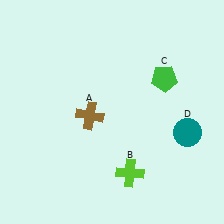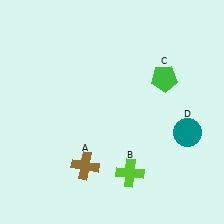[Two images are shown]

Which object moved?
The brown cross (A) moved down.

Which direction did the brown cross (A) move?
The brown cross (A) moved down.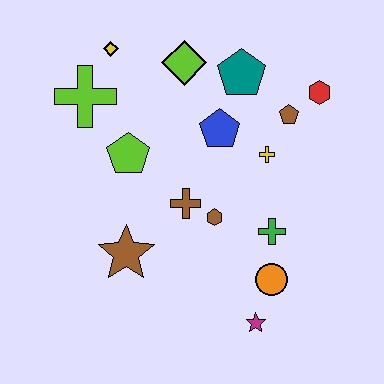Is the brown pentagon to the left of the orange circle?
No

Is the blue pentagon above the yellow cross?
Yes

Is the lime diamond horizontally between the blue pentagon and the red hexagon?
No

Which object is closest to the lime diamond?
The teal pentagon is closest to the lime diamond.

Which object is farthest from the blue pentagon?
The magenta star is farthest from the blue pentagon.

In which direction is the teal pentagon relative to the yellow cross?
The teal pentagon is above the yellow cross.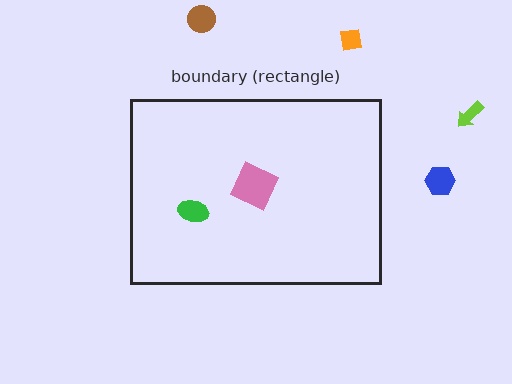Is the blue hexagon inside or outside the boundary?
Outside.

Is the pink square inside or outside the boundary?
Inside.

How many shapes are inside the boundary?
2 inside, 4 outside.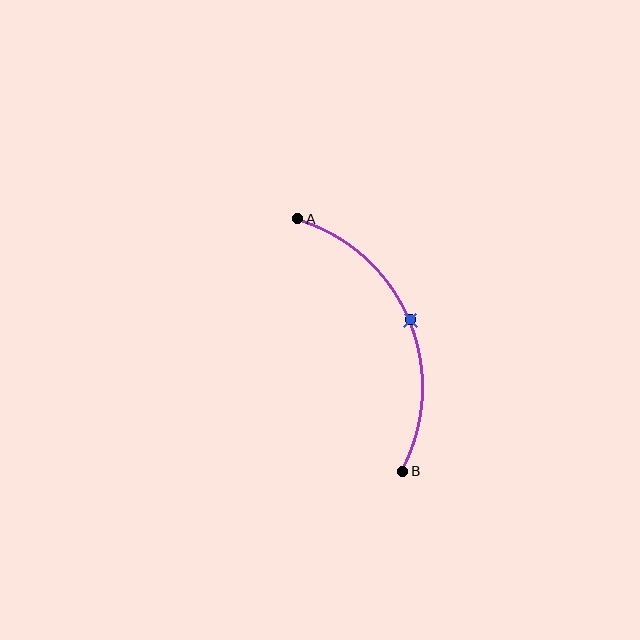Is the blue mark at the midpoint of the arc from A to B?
Yes. The blue mark lies on the arc at equal arc-length from both A and B — it is the arc midpoint.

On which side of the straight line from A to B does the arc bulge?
The arc bulges to the right of the straight line connecting A and B.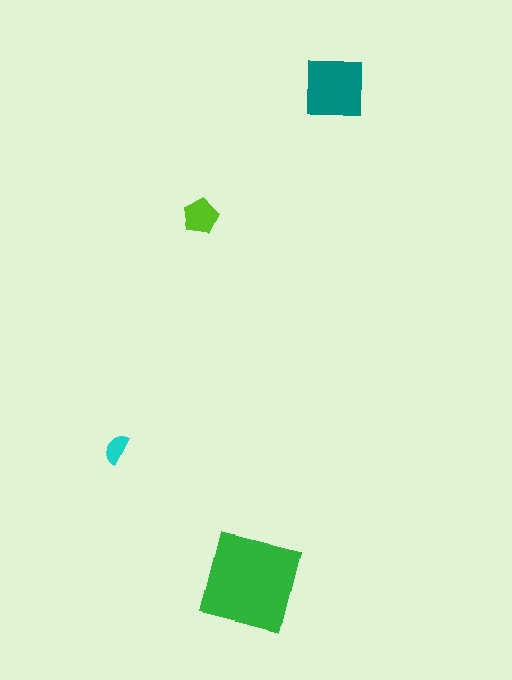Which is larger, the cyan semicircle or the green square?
The green square.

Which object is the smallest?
The cyan semicircle.